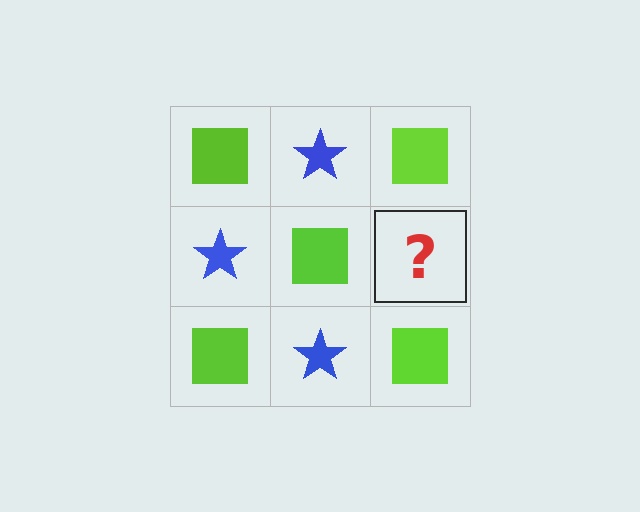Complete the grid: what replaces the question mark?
The question mark should be replaced with a blue star.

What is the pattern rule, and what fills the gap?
The rule is that it alternates lime square and blue star in a checkerboard pattern. The gap should be filled with a blue star.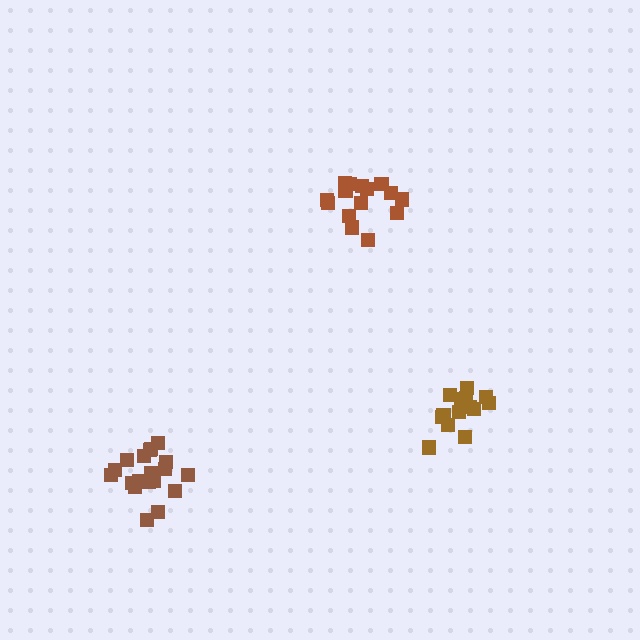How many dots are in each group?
Group 1: 19 dots, Group 2: 15 dots, Group 3: 15 dots (49 total).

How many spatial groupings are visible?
There are 3 spatial groupings.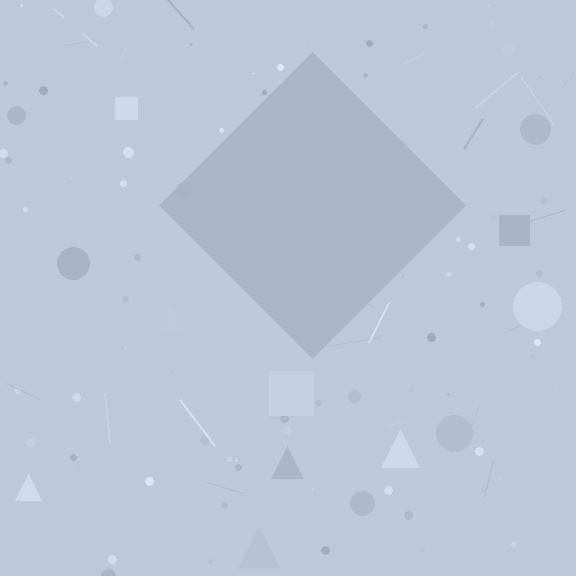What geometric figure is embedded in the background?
A diamond is embedded in the background.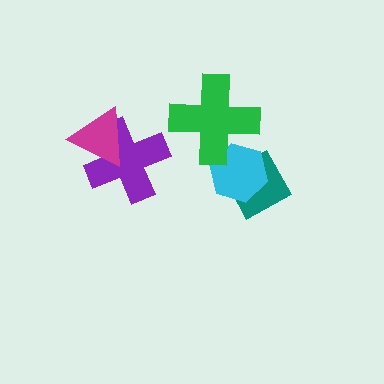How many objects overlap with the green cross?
1 object overlaps with the green cross.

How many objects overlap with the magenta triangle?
1 object overlaps with the magenta triangle.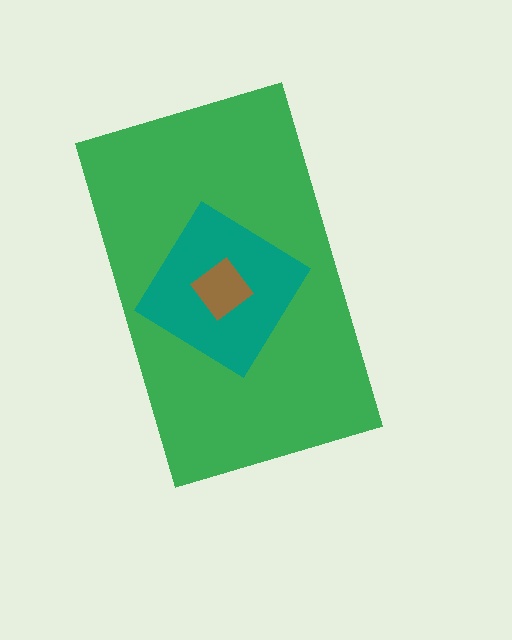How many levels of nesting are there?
3.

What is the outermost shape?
The green rectangle.